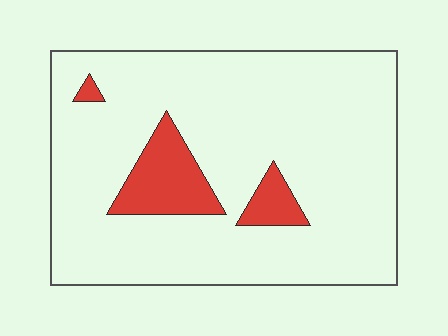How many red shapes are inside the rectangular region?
3.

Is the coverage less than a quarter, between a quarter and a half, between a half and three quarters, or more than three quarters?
Less than a quarter.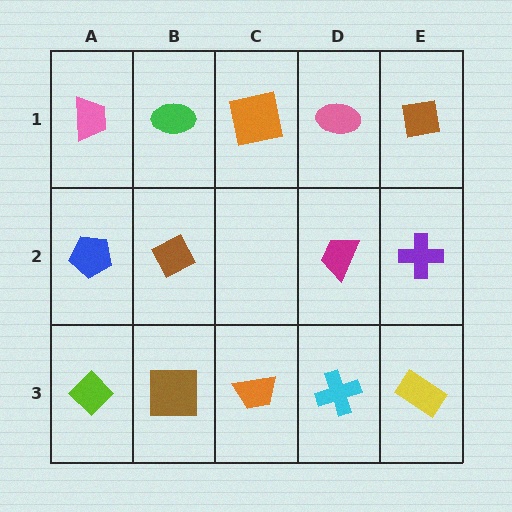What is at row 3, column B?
A brown square.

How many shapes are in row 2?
4 shapes.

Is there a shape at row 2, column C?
No, that cell is empty.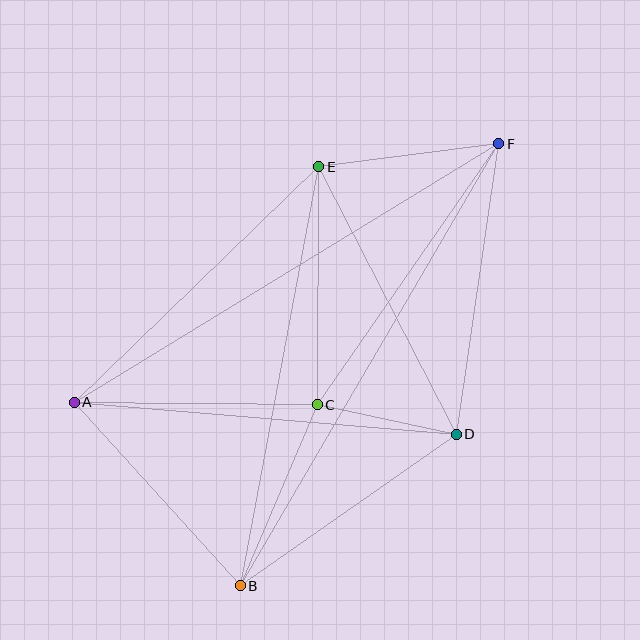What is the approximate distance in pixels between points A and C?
The distance between A and C is approximately 243 pixels.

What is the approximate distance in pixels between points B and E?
The distance between B and E is approximately 426 pixels.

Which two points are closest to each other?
Points C and D are closest to each other.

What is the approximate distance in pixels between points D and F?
The distance between D and F is approximately 293 pixels.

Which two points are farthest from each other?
Points B and F are farthest from each other.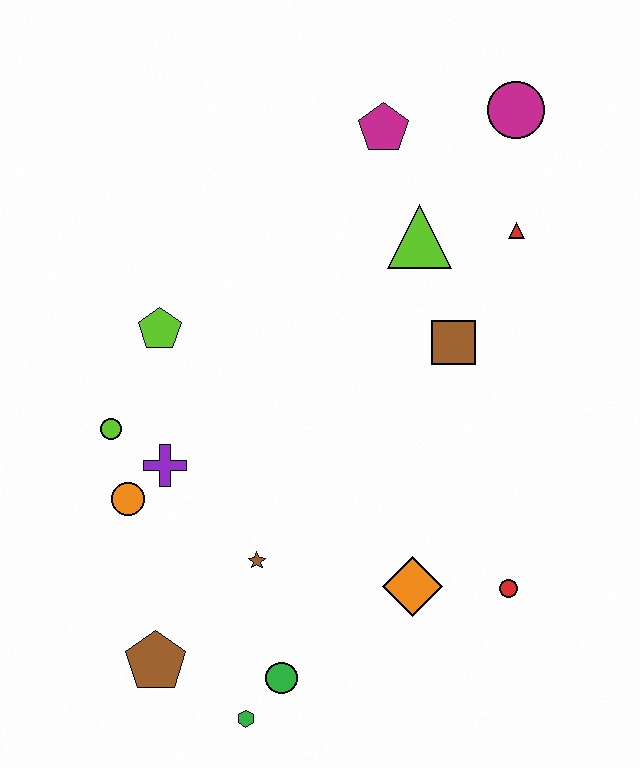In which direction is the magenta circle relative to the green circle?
The magenta circle is above the green circle.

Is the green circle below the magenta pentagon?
Yes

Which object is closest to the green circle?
The green hexagon is closest to the green circle.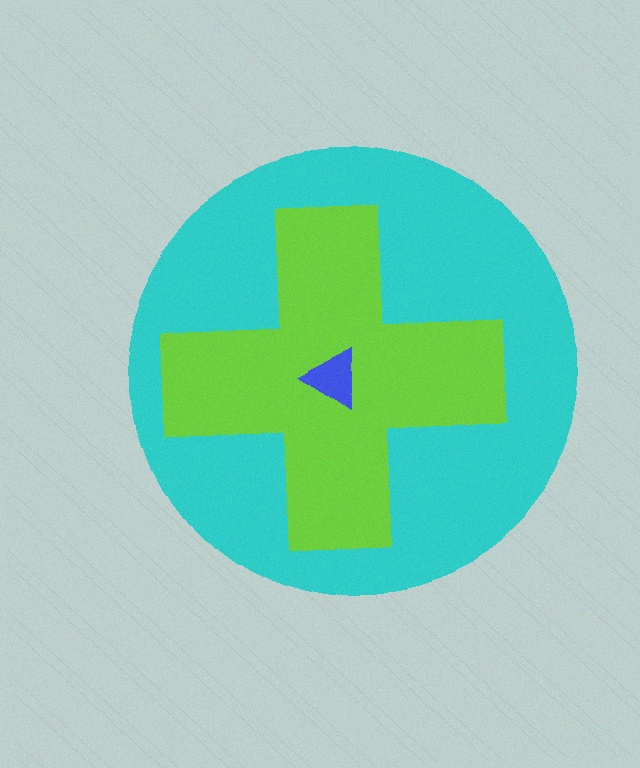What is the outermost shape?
The cyan circle.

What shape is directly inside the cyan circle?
The lime cross.